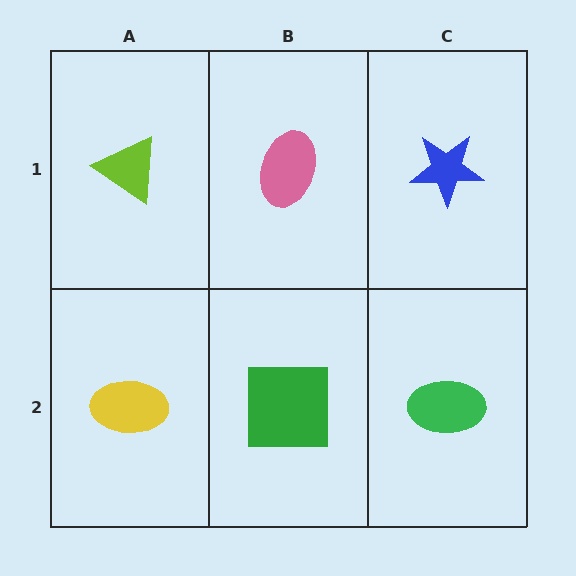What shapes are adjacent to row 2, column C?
A blue star (row 1, column C), a green square (row 2, column B).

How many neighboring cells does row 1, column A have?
2.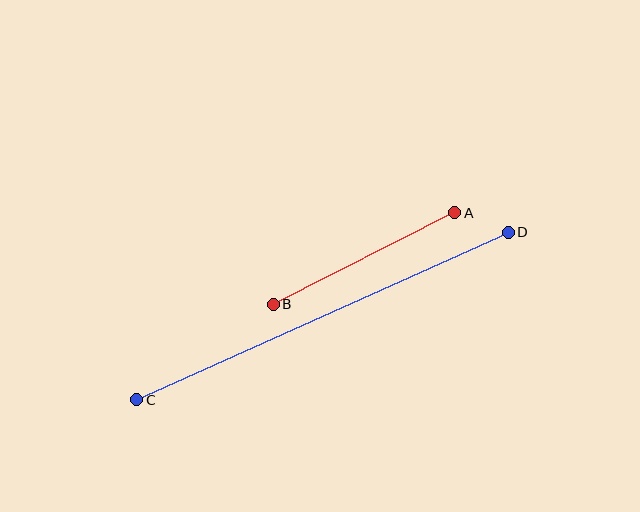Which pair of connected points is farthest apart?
Points C and D are farthest apart.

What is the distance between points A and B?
The distance is approximately 203 pixels.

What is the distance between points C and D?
The distance is approximately 407 pixels.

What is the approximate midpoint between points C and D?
The midpoint is at approximately (322, 316) pixels.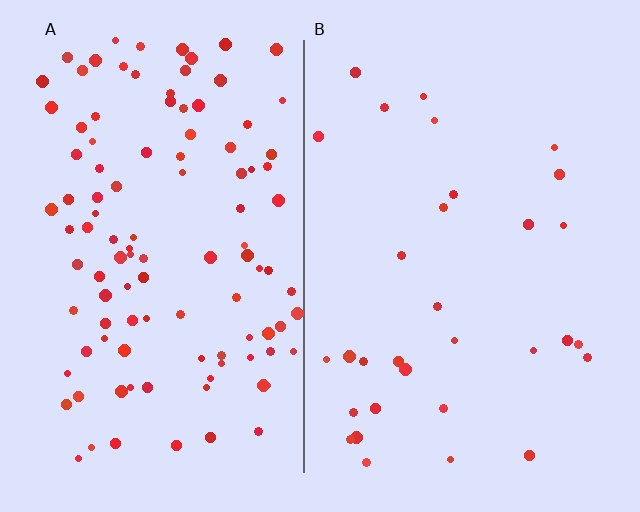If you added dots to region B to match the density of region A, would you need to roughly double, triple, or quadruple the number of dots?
Approximately triple.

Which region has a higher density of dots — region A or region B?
A (the left).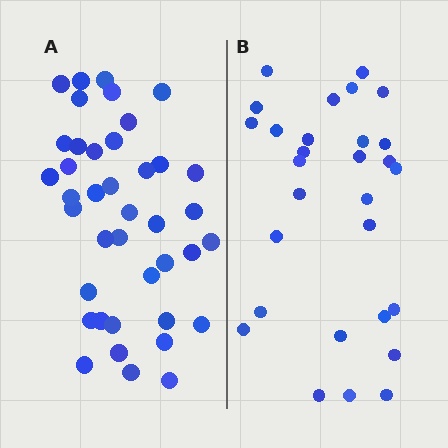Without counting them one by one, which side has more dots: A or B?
Region A (the left region) has more dots.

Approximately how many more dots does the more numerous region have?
Region A has roughly 12 or so more dots than region B.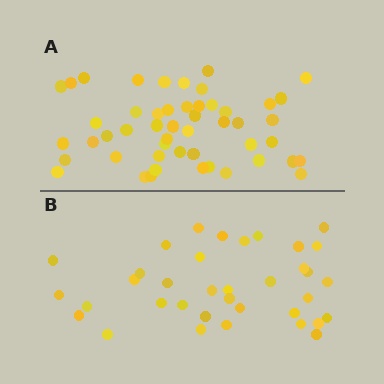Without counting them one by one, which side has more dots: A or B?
Region A (the top region) has more dots.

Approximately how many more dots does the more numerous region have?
Region A has approximately 15 more dots than region B.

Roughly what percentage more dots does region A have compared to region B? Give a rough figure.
About 40% more.